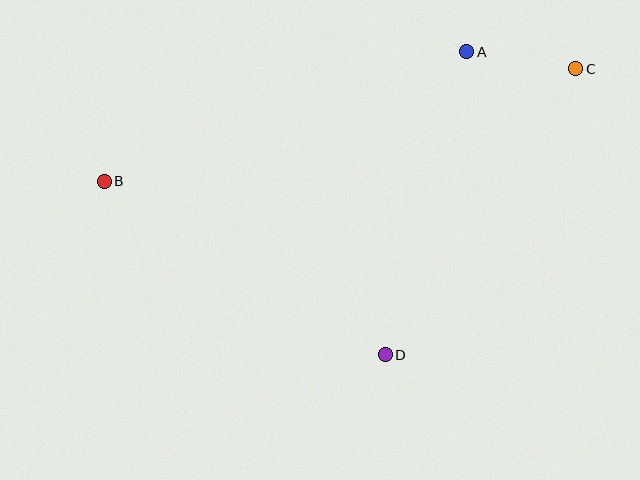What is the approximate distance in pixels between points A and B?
The distance between A and B is approximately 385 pixels.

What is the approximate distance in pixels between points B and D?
The distance between B and D is approximately 330 pixels.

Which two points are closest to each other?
Points A and C are closest to each other.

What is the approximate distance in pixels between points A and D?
The distance between A and D is approximately 314 pixels.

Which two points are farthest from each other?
Points B and C are farthest from each other.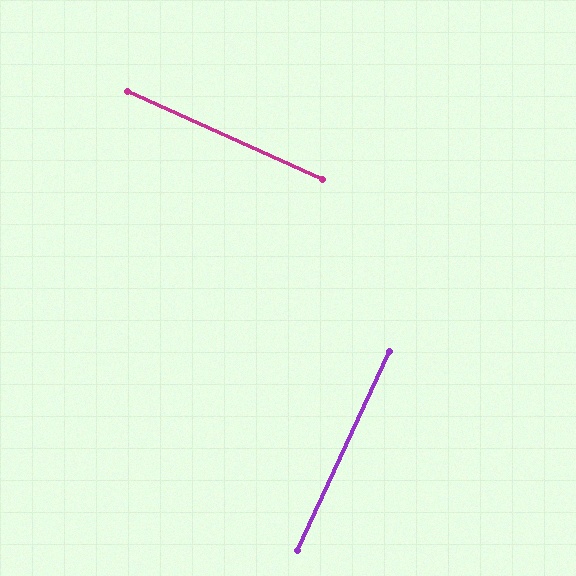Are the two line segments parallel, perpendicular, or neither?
Perpendicular — they meet at approximately 89°.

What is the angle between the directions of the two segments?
Approximately 89 degrees.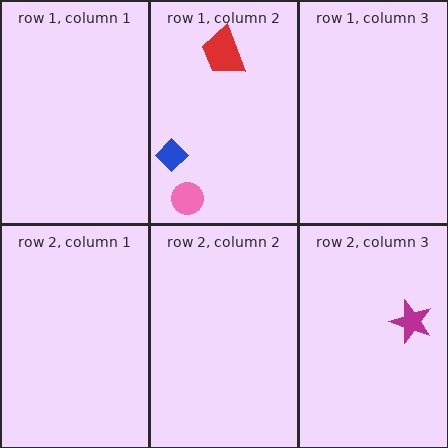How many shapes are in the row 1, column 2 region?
3.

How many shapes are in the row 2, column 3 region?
1.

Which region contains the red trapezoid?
The row 1, column 2 region.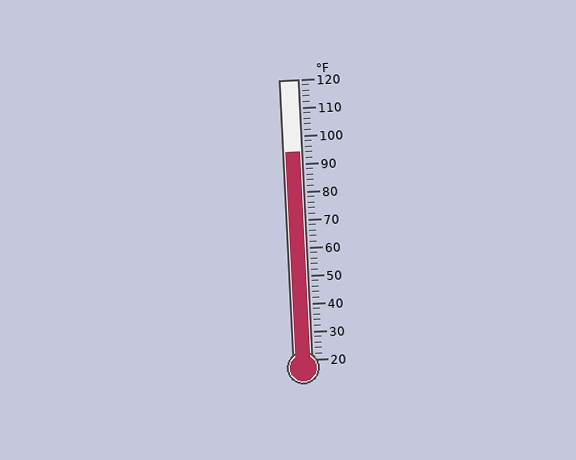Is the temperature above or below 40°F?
The temperature is above 40°F.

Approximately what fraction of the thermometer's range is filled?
The thermometer is filled to approximately 75% of its range.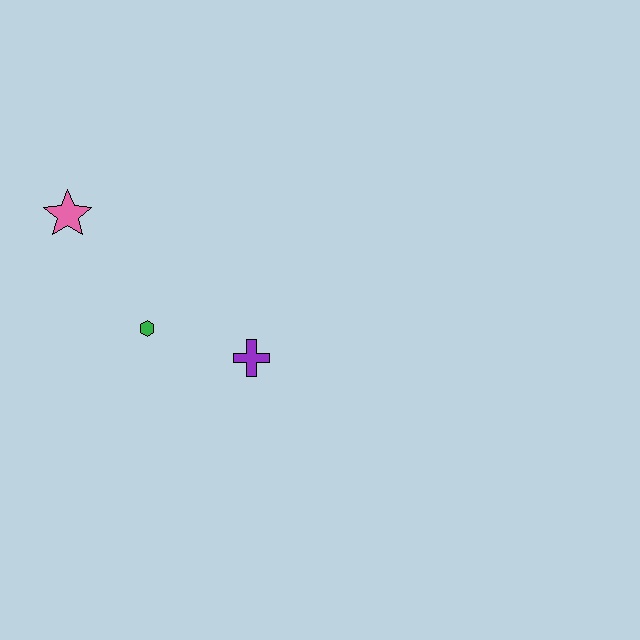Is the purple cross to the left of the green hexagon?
No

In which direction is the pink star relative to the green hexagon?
The pink star is above the green hexagon.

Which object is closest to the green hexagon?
The purple cross is closest to the green hexagon.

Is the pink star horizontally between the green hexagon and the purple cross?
No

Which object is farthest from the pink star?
The purple cross is farthest from the pink star.